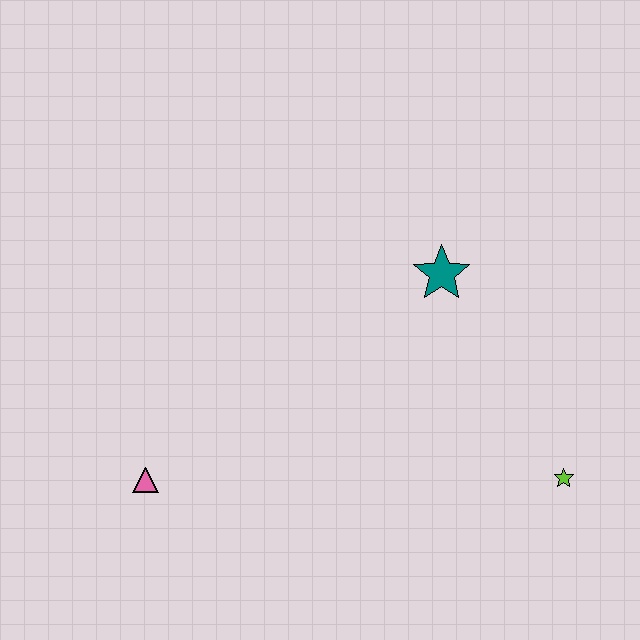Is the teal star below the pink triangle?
No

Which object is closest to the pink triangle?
The teal star is closest to the pink triangle.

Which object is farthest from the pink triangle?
The lime star is farthest from the pink triangle.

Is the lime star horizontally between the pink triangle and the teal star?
No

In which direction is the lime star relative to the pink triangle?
The lime star is to the right of the pink triangle.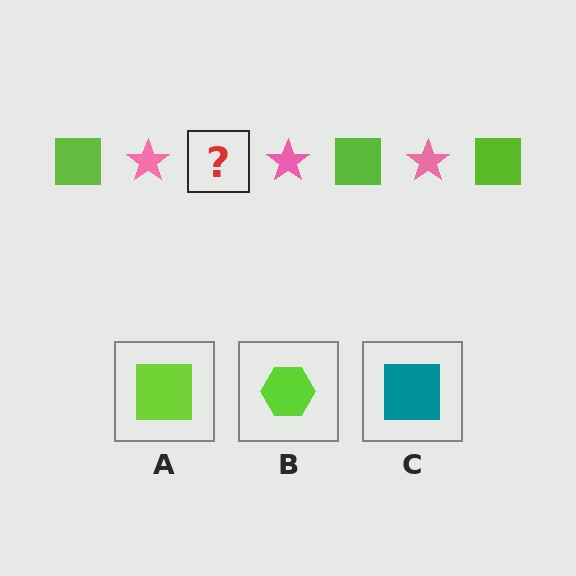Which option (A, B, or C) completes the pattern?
A.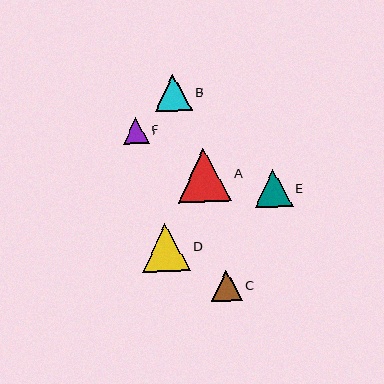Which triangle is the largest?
Triangle A is the largest with a size of approximately 53 pixels.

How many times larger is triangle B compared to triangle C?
Triangle B is approximately 1.2 times the size of triangle C.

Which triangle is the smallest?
Triangle F is the smallest with a size of approximately 26 pixels.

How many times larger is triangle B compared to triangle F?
Triangle B is approximately 1.4 times the size of triangle F.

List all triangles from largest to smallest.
From largest to smallest: A, D, E, B, C, F.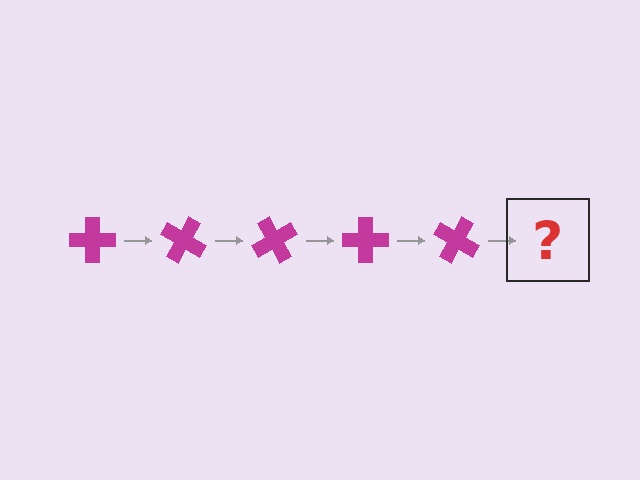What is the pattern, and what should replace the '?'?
The pattern is that the cross rotates 30 degrees each step. The '?' should be a magenta cross rotated 150 degrees.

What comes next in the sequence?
The next element should be a magenta cross rotated 150 degrees.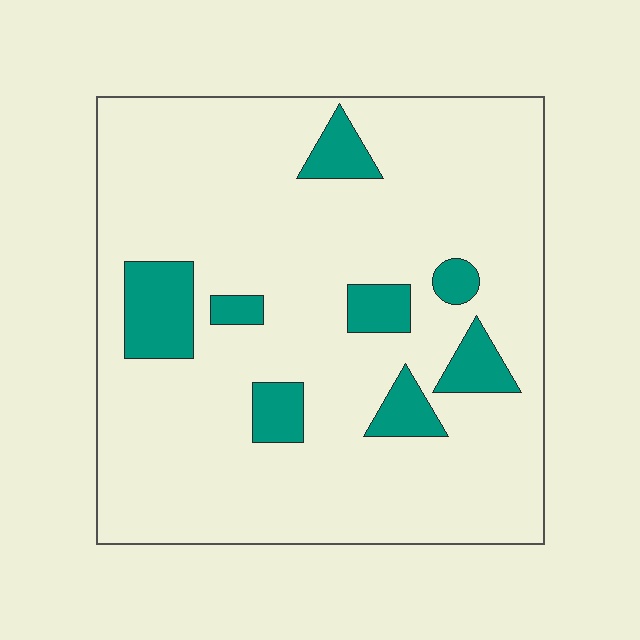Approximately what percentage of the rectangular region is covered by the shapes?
Approximately 15%.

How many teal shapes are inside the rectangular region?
8.